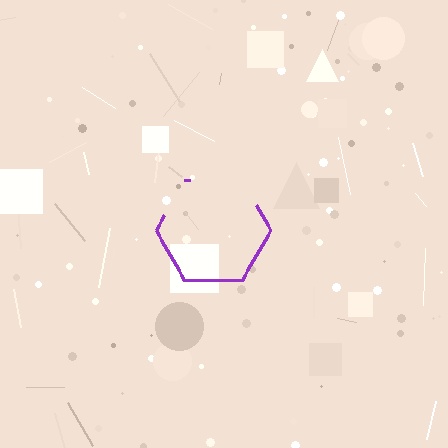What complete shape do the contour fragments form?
The contour fragments form a hexagon.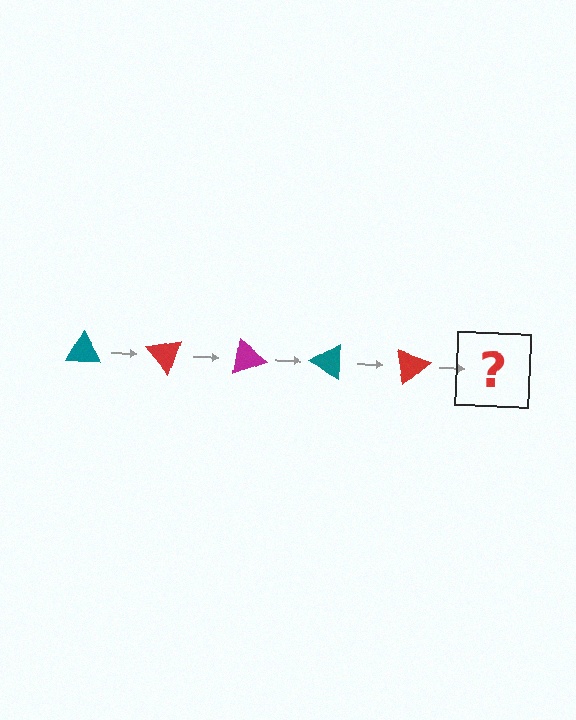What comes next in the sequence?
The next element should be a magenta triangle, rotated 250 degrees from the start.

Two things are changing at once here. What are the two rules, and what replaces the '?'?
The two rules are that it rotates 50 degrees each step and the color cycles through teal, red, and magenta. The '?' should be a magenta triangle, rotated 250 degrees from the start.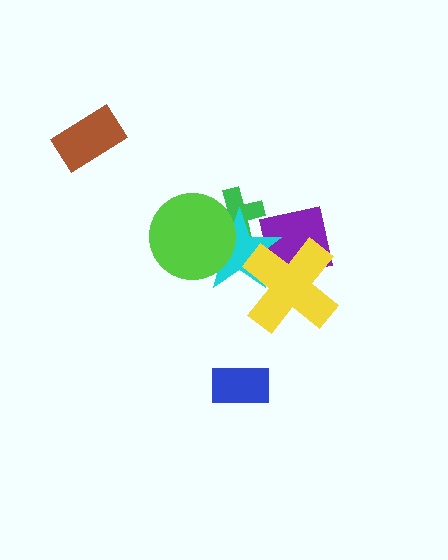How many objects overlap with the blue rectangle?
0 objects overlap with the blue rectangle.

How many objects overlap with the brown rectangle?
0 objects overlap with the brown rectangle.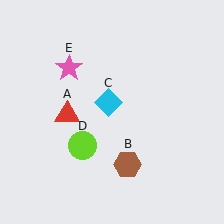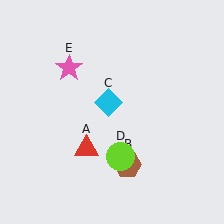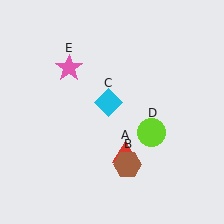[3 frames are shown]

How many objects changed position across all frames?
2 objects changed position: red triangle (object A), lime circle (object D).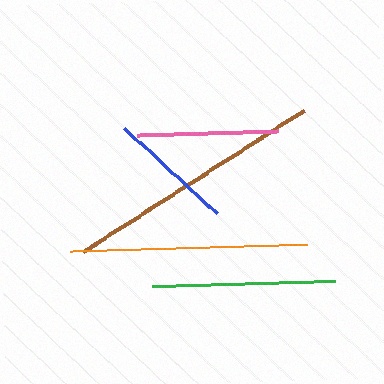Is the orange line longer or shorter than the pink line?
The orange line is longer than the pink line.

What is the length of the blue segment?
The blue segment is approximately 127 pixels long.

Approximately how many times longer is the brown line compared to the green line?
The brown line is approximately 1.4 times the length of the green line.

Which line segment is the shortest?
The blue line is the shortest at approximately 127 pixels.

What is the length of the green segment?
The green segment is approximately 183 pixels long.